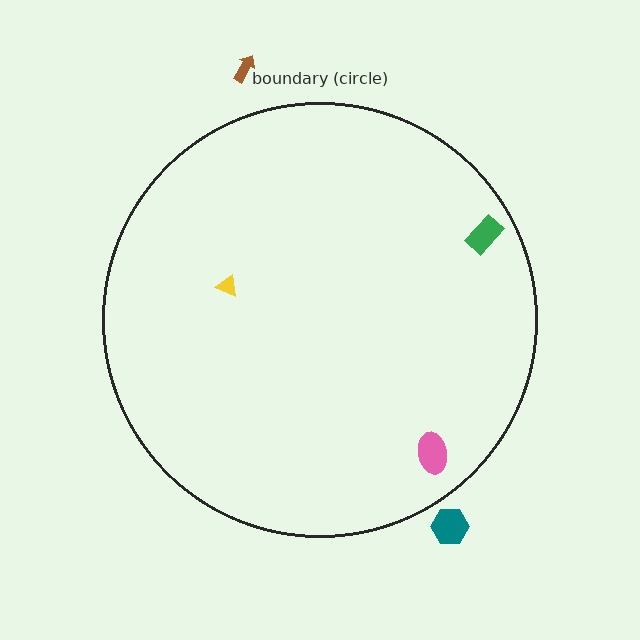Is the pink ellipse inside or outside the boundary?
Inside.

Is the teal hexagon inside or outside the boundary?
Outside.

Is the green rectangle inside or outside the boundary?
Inside.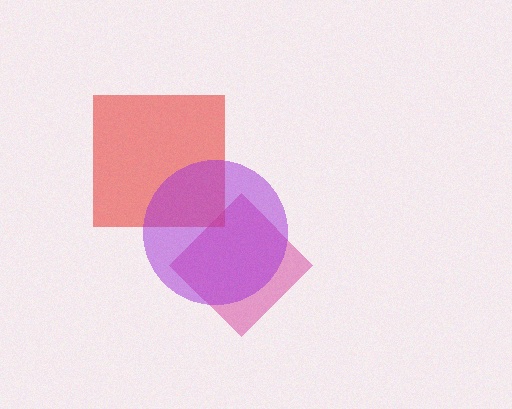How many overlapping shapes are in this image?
There are 3 overlapping shapes in the image.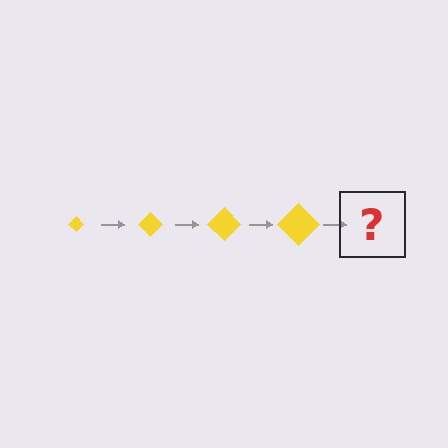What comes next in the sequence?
The next element should be a yellow diamond, larger than the previous one.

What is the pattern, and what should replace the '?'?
The pattern is that the diamond gets progressively larger each step. The '?' should be a yellow diamond, larger than the previous one.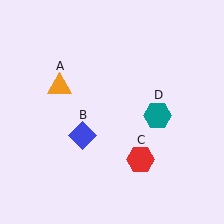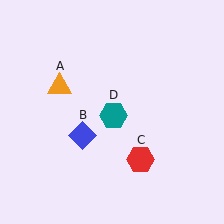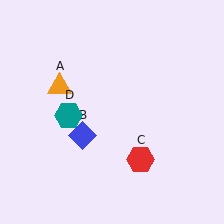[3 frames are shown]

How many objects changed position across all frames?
1 object changed position: teal hexagon (object D).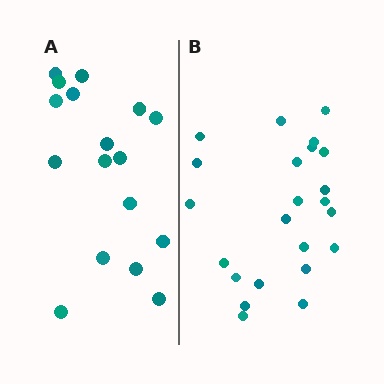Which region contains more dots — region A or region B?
Region B (the right region) has more dots.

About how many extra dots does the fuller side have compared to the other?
Region B has about 6 more dots than region A.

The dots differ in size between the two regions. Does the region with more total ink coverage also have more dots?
No. Region A has more total ink coverage because its dots are larger, but region B actually contains more individual dots. Total area can be misleading — the number of items is what matters here.